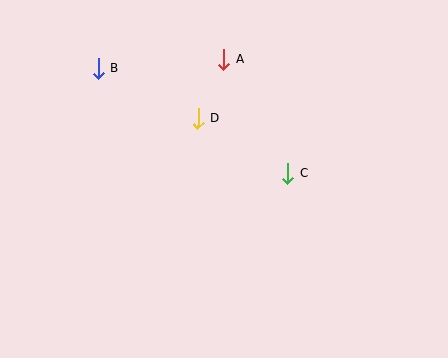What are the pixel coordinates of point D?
Point D is at (198, 118).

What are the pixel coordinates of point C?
Point C is at (288, 173).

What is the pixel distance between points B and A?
The distance between B and A is 126 pixels.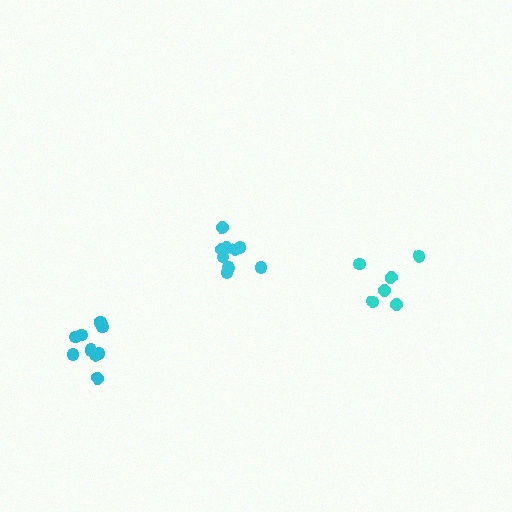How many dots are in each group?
Group 1: 9 dots, Group 2: 6 dots, Group 3: 10 dots (25 total).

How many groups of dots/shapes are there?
There are 3 groups.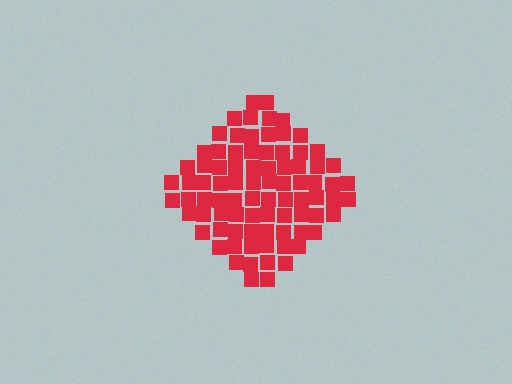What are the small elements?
The small elements are squares.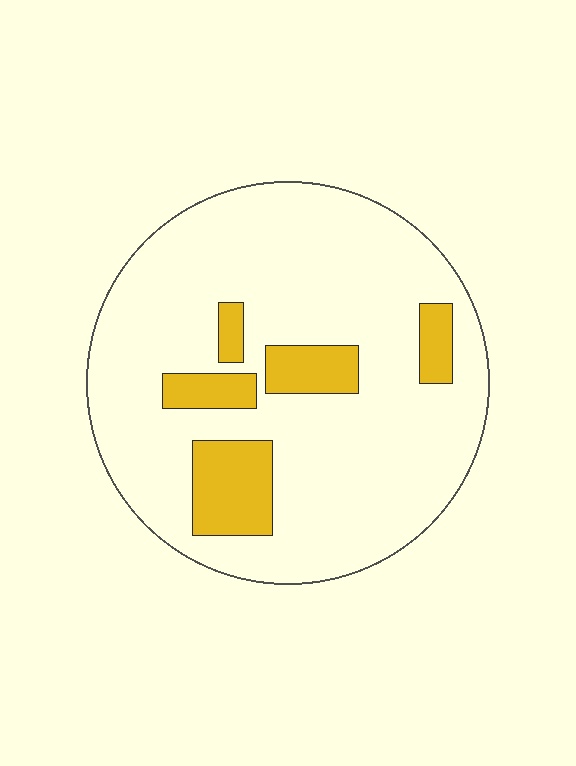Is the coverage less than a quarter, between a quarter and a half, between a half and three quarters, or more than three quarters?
Less than a quarter.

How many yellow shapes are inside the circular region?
5.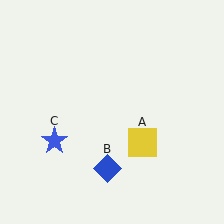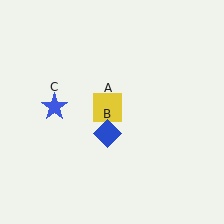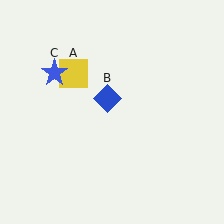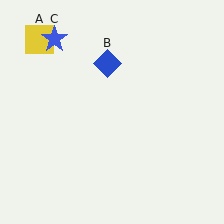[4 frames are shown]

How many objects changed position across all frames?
3 objects changed position: yellow square (object A), blue diamond (object B), blue star (object C).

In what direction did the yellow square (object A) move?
The yellow square (object A) moved up and to the left.